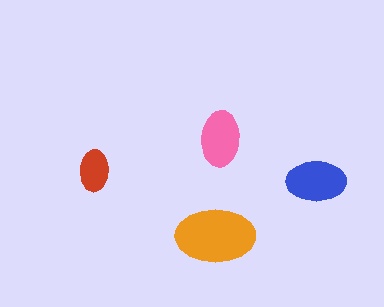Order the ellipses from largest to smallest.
the orange one, the blue one, the pink one, the red one.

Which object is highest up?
The pink ellipse is topmost.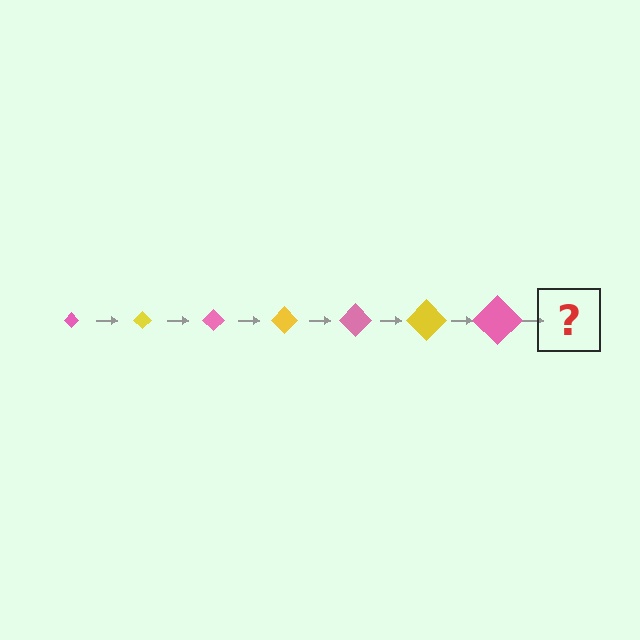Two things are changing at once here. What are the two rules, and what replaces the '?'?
The two rules are that the diamond grows larger each step and the color cycles through pink and yellow. The '?' should be a yellow diamond, larger than the previous one.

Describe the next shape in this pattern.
It should be a yellow diamond, larger than the previous one.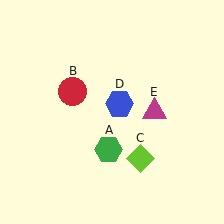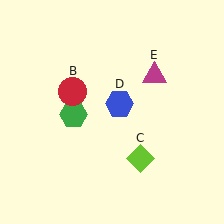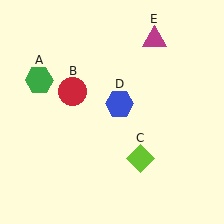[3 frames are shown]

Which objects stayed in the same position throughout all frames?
Red circle (object B) and lime diamond (object C) and blue hexagon (object D) remained stationary.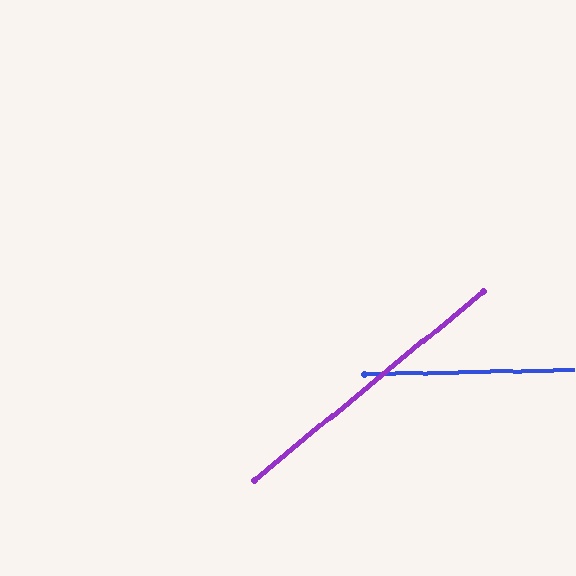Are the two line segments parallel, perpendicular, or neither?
Neither parallel nor perpendicular — they differ by about 38°.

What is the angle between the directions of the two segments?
Approximately 38 degrees.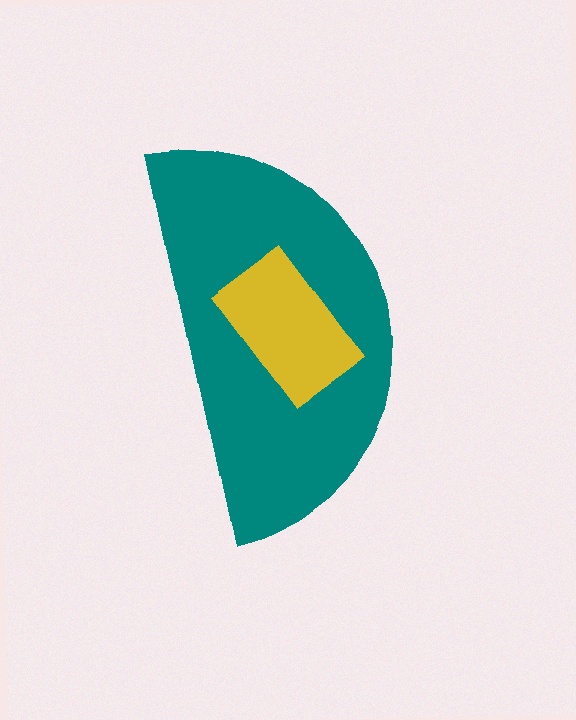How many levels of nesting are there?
2.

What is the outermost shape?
The teal semicircle.